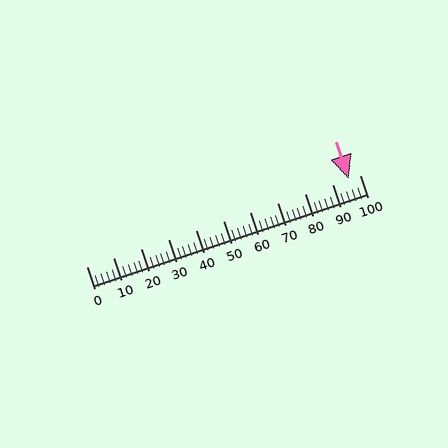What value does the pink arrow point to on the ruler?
The pink arrow points to approximately 96.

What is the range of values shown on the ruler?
The ruler shows values from 0 to 100.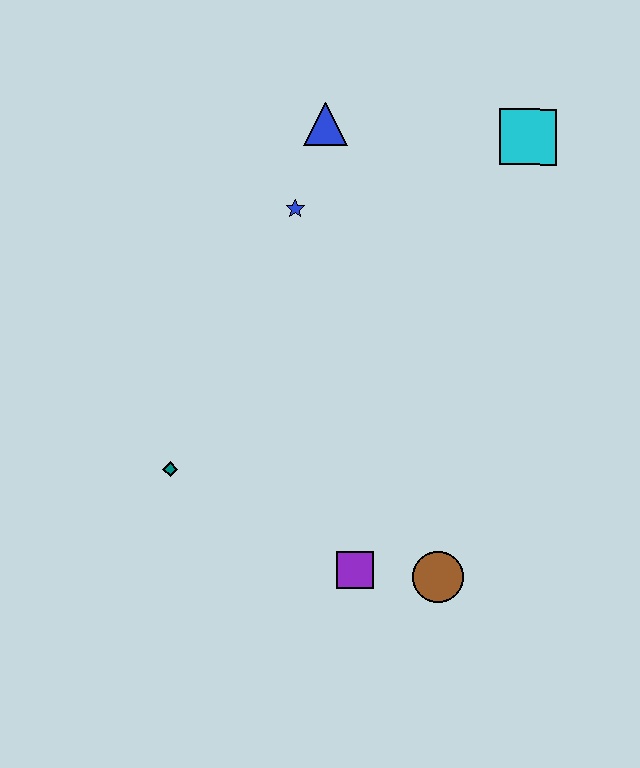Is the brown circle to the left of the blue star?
No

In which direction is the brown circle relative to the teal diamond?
The brown circle is to the right of the teal diamond.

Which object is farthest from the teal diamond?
The cyan square is farthest from the teal diamond.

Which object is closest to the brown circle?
The purple square is closest to the brown circle.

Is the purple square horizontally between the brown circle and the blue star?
Yes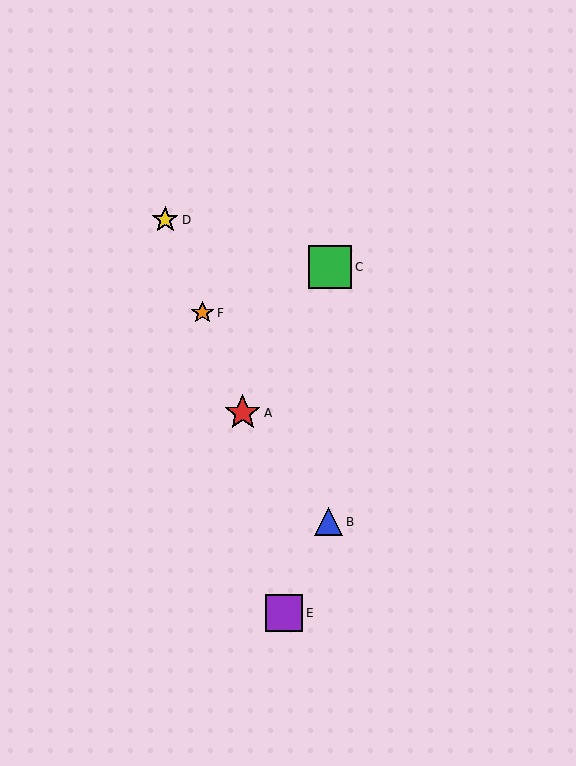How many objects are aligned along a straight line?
3 objects (A, D, F) are aligned along a straight line.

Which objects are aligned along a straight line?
Objects A, D, F are aligned along a straight line.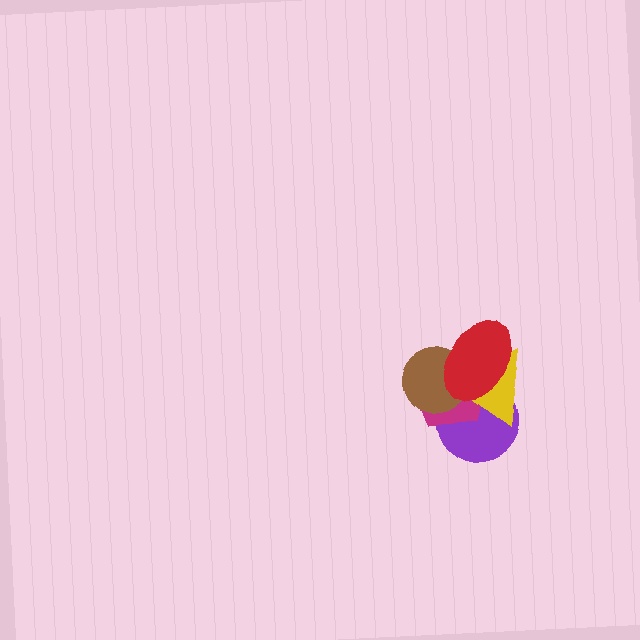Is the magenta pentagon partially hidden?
Yes, it is partially covered by another shape.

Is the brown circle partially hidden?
Yes, it is partially covered by another shape.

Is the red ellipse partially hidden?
No, no other shape covers it.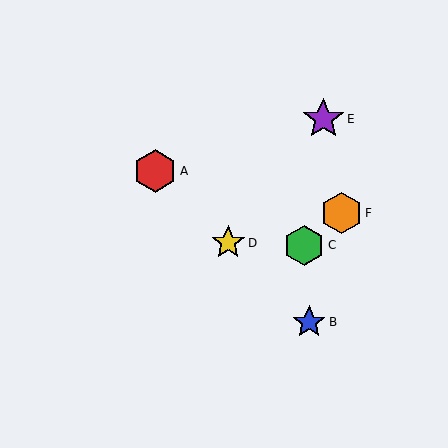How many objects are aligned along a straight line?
3 objects (A, B, D) are aligned along a straight line.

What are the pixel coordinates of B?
Object B is at (309, 322).